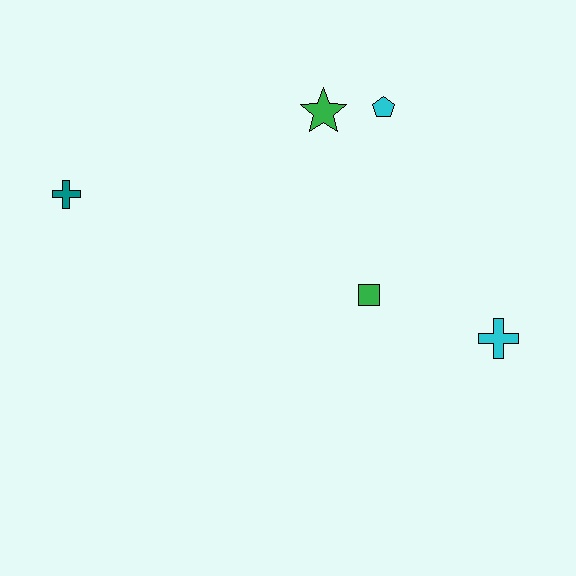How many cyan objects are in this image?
There are 2 cyan objects.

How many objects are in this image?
There are 5 objects.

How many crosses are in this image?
There are 2 crosses.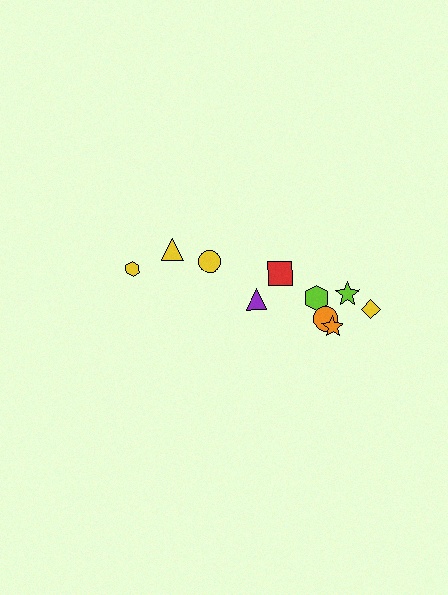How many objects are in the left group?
There are 3 objects.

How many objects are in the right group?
There are 7 objects.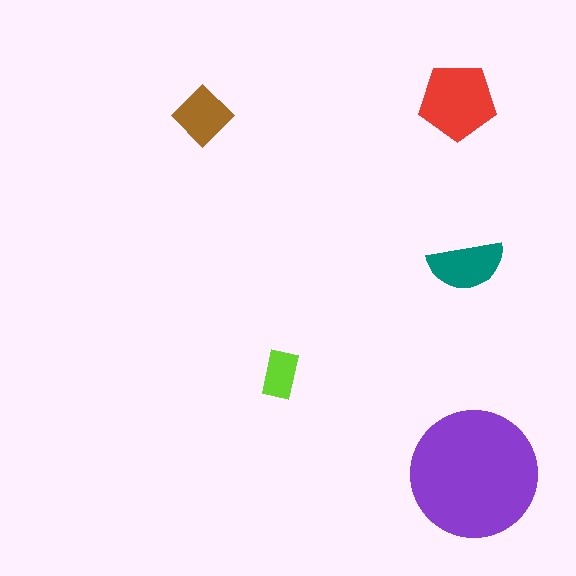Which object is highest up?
The red pentagon is topmost.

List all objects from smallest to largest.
The lime rectangle, the brown diamond, the teal semicircle, the red pentagon, the purple circle.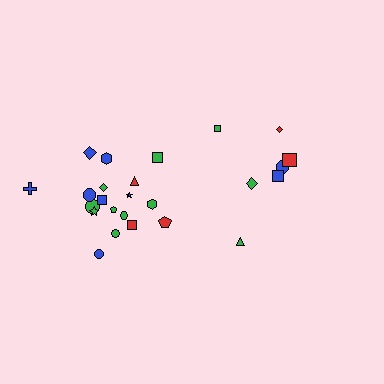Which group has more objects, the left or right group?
The left group.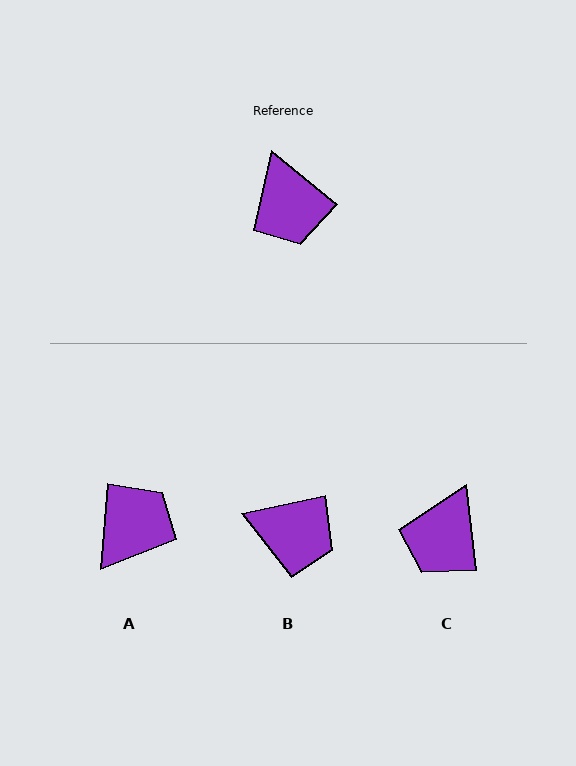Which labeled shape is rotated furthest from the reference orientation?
A, about 124 degrees away.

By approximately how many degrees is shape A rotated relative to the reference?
Approximately 124 degrees counter-clockwise.